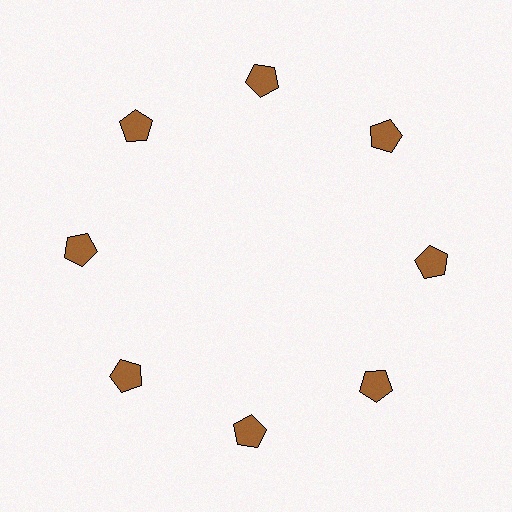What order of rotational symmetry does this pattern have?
This pattern has 8-fold rotational symmetry.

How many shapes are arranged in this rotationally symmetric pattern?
There are 8 shapes, arranged in 8 groups of 1.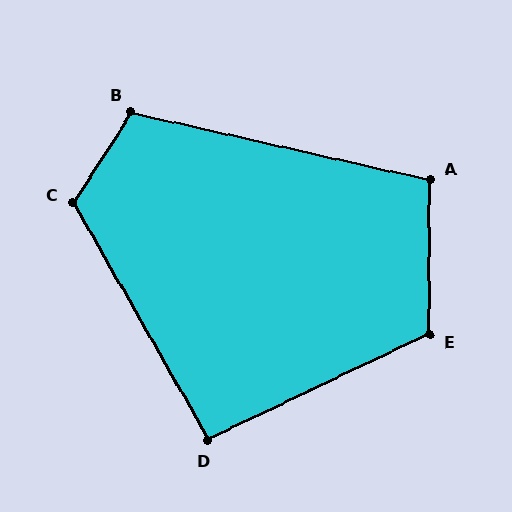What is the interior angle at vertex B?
Approximately 110 degrees (obtuse).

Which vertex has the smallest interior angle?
D, at approximately 94 degrees.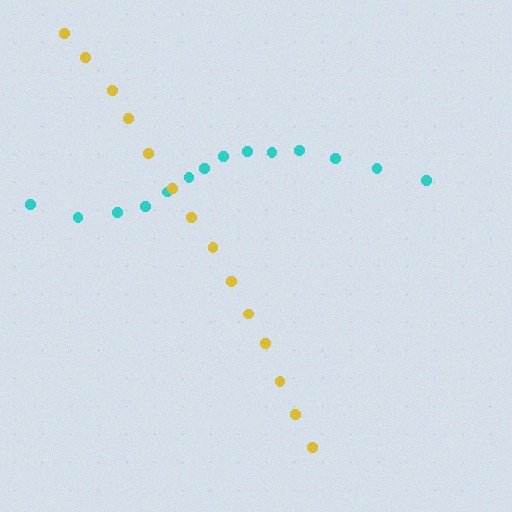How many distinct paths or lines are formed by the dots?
There are 2 distinct paths.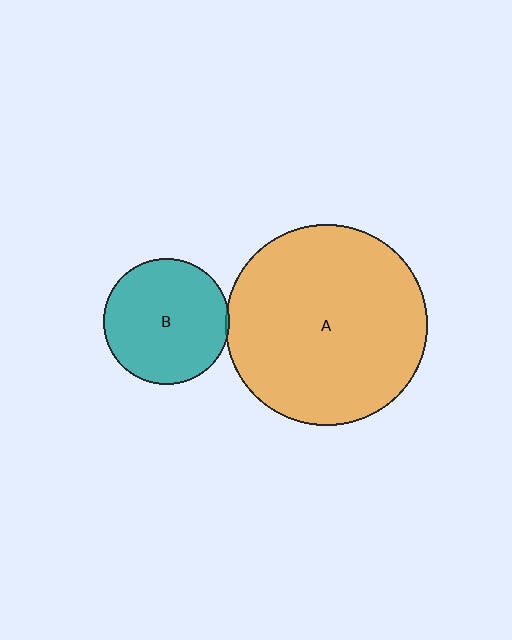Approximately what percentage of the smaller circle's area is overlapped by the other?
Approximately 5%.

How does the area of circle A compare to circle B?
Approximately 2.6 times.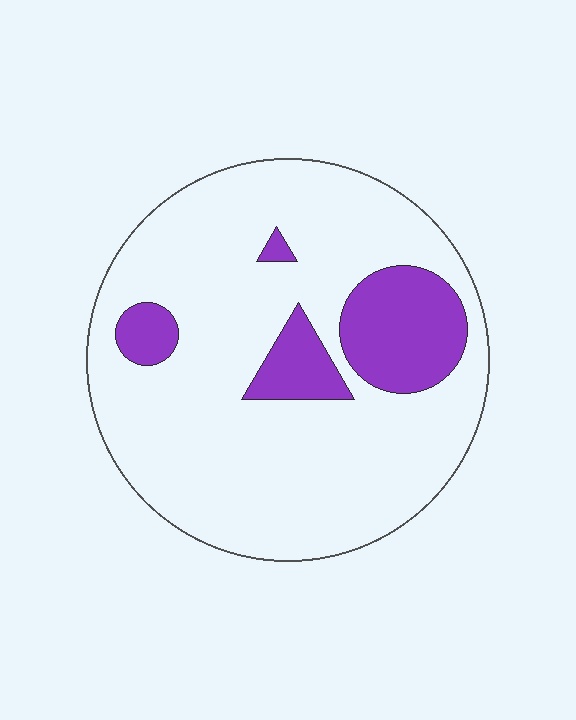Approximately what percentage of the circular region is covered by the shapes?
Approximately 20%.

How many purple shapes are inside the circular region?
4.